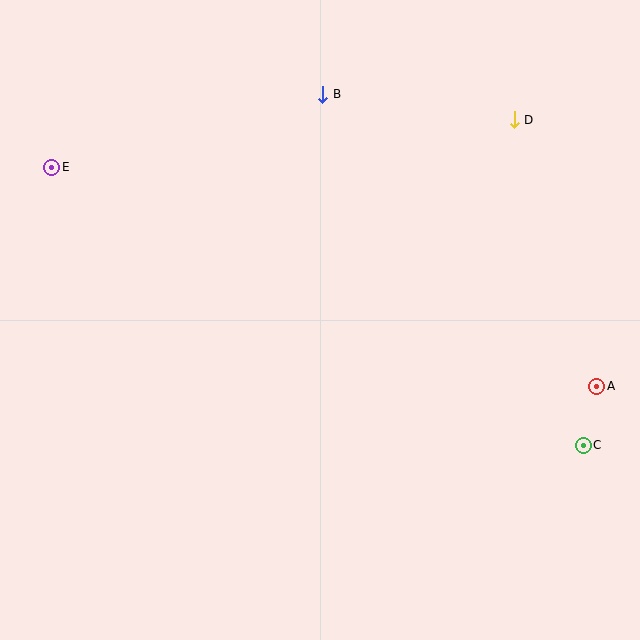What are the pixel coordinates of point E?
Point E is at (52, 167).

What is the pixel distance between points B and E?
The distance between B and E is 281 pixels.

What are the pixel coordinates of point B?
Point B is at (323, 94).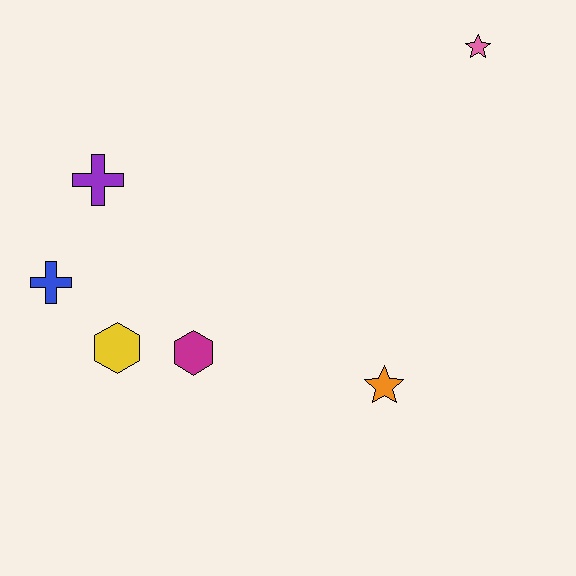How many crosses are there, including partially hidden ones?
There are 2 crosses.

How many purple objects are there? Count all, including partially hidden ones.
There is 1 purple object.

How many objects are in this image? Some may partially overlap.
There are 6 objects.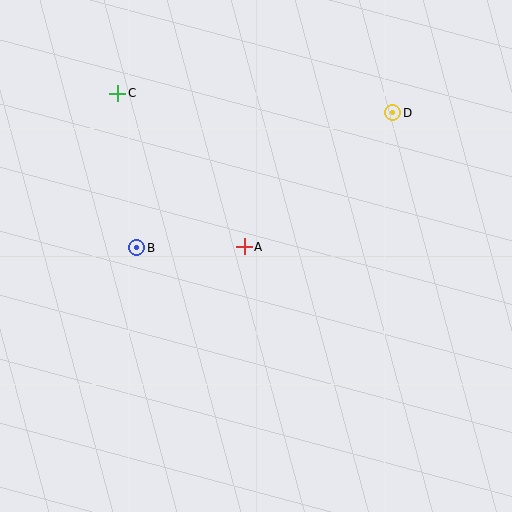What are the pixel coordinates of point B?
Point B is at (137, 248).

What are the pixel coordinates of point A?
Point A is at (244, 247).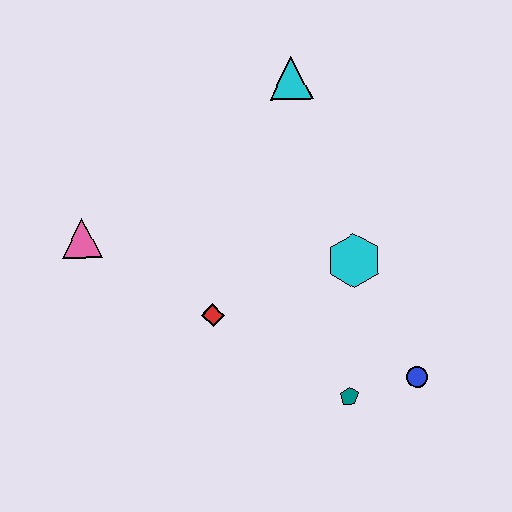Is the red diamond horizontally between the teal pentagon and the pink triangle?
Yes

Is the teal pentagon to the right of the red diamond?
Yes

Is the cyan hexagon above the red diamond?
Yes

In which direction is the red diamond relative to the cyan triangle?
The red diamond is below the cyan triangle.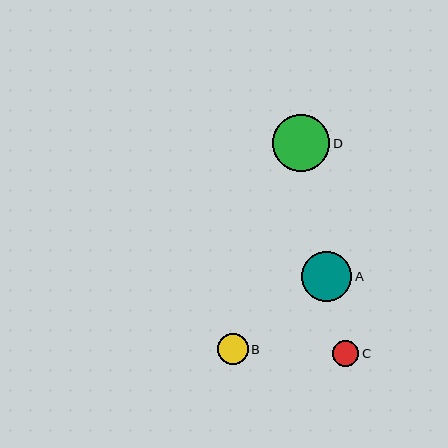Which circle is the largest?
Circle D is the largest with a size of approximately 57 pixels.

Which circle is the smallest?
Circle C is the smallest with a size of approximately 27 pixels.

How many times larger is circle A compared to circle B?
Circle A is approximately 1.6 times the size of circle B.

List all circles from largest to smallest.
From largest to smallest: D, A, B, C.